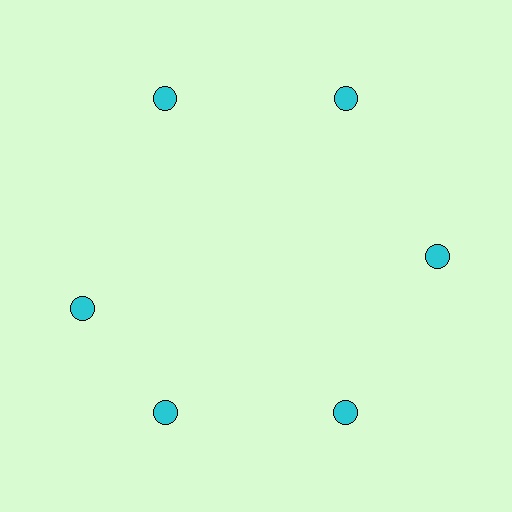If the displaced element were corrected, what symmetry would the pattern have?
It would have 6-fold rotational symmetry — the pattern would map onto itself every 60 degrees.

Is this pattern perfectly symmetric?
No. The 6 cyan circles are arranged in a ring, but one element near the 9 o'clock position is rotated out of alignment along the ring, breaking the 6-fold rotational symmetry.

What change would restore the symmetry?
The symmetry would be restored by rotating it back into even spacing with its neighbors so that all 6 circles sit at equal angles and equal distance from the center.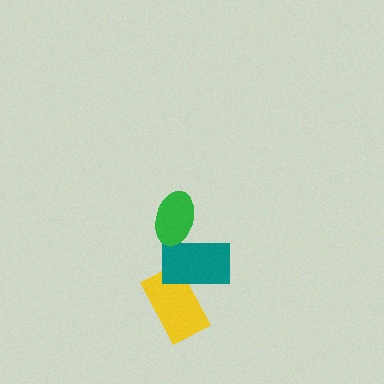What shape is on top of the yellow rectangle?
The teal rectangle is on top of the yellow rectangle.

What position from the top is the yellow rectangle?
The yellow rectangle is 3rd from the top.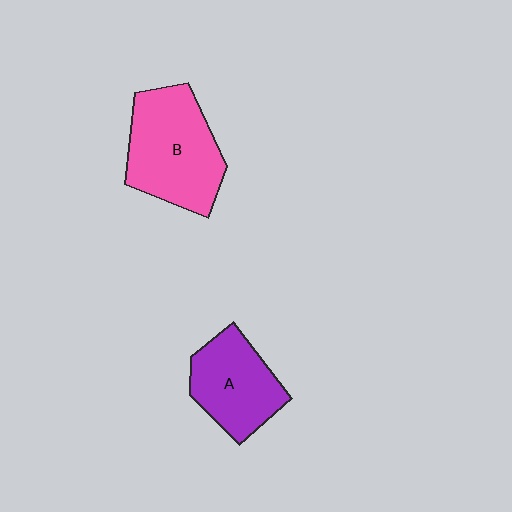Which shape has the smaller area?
Shape A (purple).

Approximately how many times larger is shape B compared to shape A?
Approximately 1.3 times.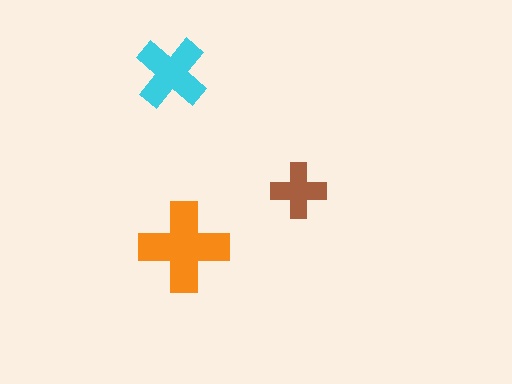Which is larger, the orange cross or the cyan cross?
The orange one.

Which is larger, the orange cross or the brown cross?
The orange one.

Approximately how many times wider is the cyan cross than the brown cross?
About 1.5 times wider.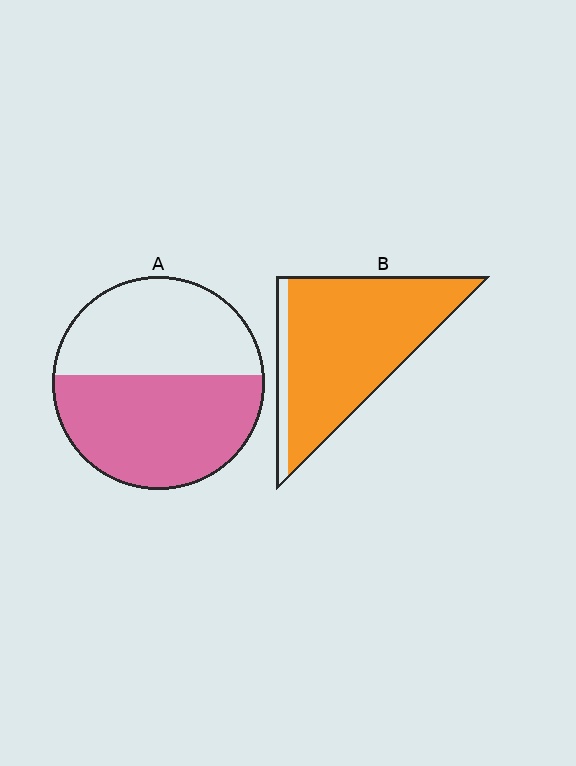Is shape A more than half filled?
Yes.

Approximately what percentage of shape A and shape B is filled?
A is approximately 55% and B is approximately 90%.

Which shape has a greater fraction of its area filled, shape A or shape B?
Shape B.